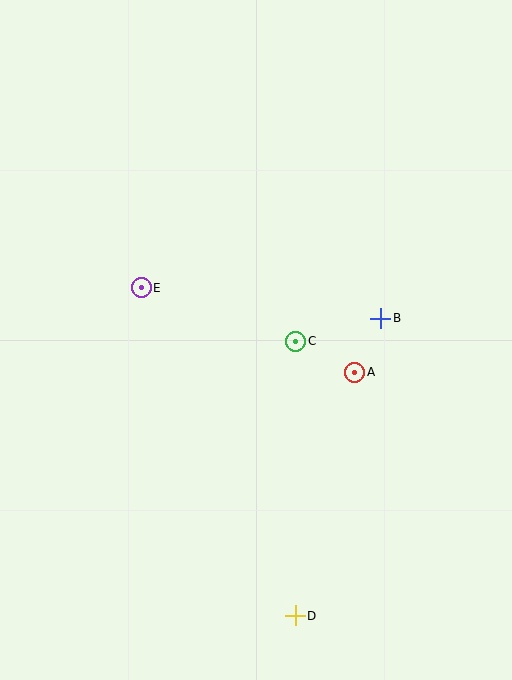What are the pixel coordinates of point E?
Point E is at (141, 288).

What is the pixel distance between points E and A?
The distance between E and A is 229 pixels.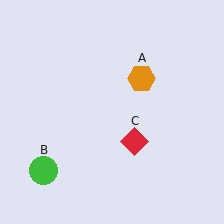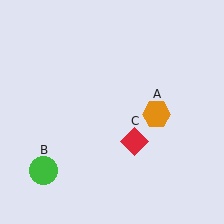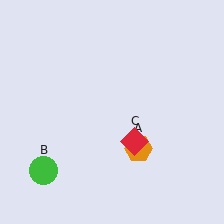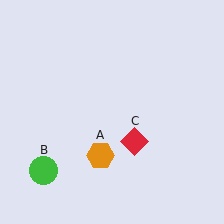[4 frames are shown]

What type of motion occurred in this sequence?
The orange hexagon (object A) rotated clockwise around the center of the scene.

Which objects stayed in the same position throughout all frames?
Green circle (object B) and red diamond (object C) remained stationary.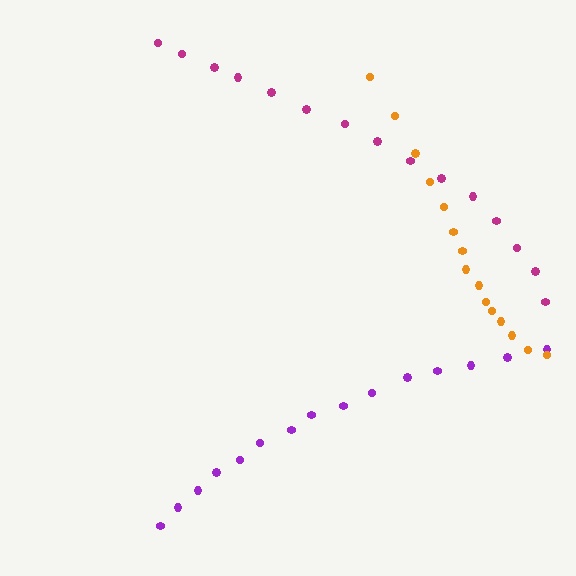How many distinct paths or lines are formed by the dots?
There are 3 distinct paths.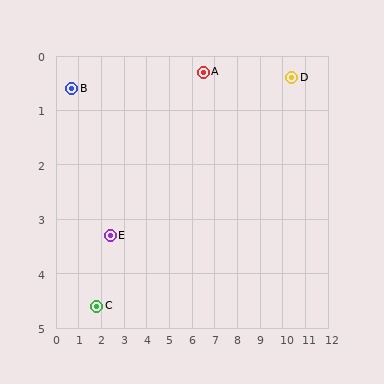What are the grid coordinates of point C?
Point C is at approximately (1.8, 4.6).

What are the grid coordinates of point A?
Point A is at approximately (6.5, 0.3).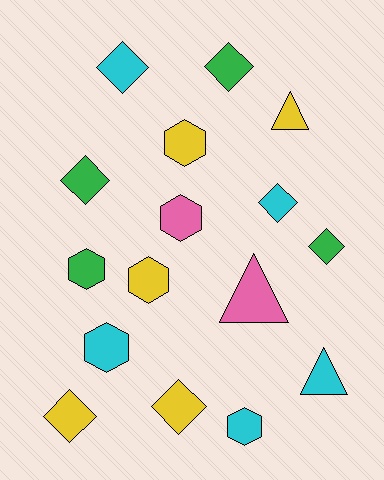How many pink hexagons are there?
There is 1 pink hexagon.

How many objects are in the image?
There are 16 objects.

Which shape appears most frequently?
Diamond, with 7 objects.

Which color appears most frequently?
Cyan, with 5 objects.